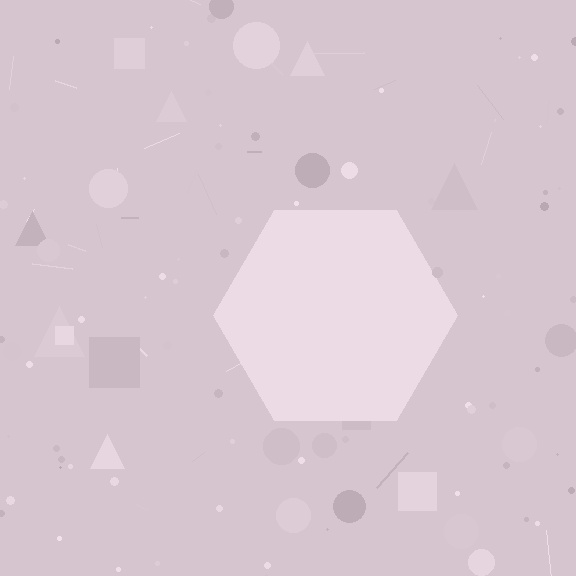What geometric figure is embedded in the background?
A hexagon is embedded in the background.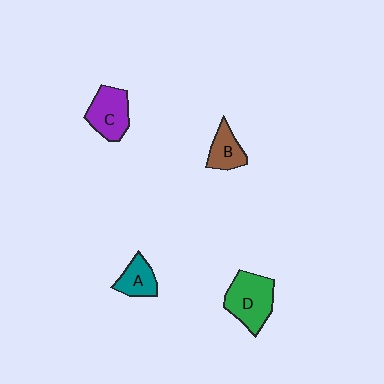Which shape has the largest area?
Shape D (green).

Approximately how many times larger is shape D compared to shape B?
Approximately 1.8 times.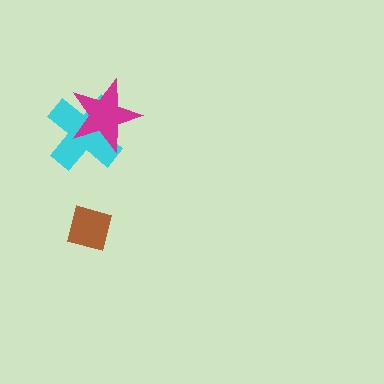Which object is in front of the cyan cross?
The magenta star is in front of the cyan cross.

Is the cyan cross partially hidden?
Yes, it is partially covered by another shape.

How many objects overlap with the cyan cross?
1 object overlaps with the cyan cross.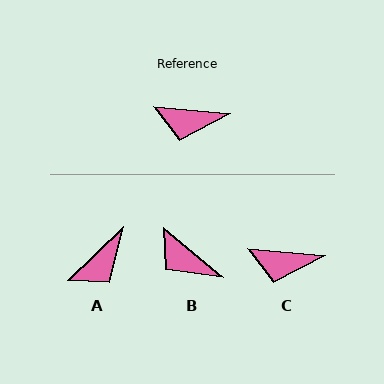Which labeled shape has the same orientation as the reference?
C.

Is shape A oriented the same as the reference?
No, it is off by about 49 degrees.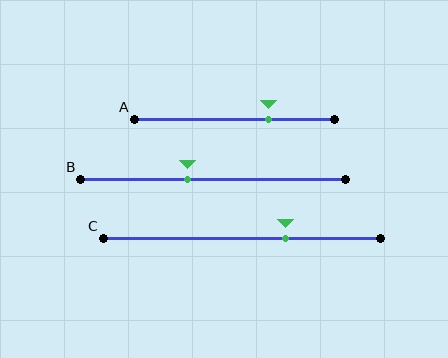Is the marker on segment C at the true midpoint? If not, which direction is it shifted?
No, the marker on segment C is shifted to the right by about 16% of the segment length.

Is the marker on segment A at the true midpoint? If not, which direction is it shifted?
No, the marker on segment A is shifted to the right by about 17% of the segment length.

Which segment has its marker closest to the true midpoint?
Segment B has its marker closest to the true midpoint.